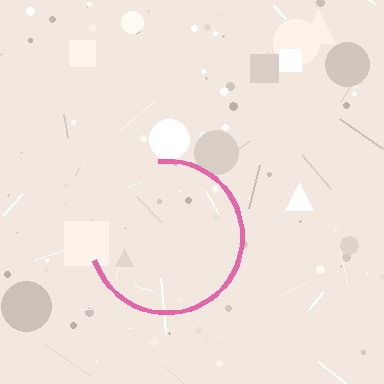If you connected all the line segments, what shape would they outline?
They would outline a circle.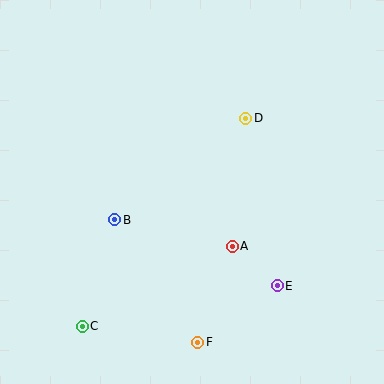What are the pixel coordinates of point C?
Point C is at (82, 326).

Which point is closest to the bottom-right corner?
Point E is closest to the bottom-right corner.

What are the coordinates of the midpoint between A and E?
The midpoint between A and E is at (255, 266).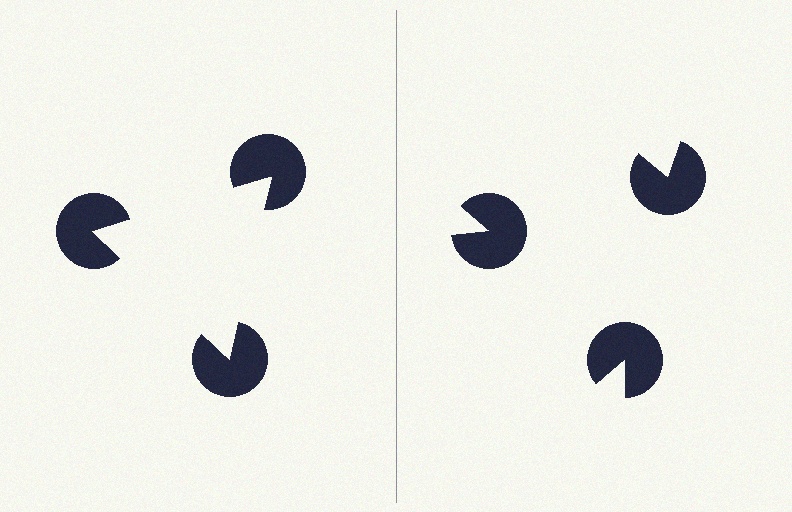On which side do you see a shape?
An illusory triangle appears on the left side. On the right side the wedge cuts are rotated, so no coherent shape forms.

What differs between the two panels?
The pac-man discs are positioned identically on both sides; only the wedge orientations differ. On the left they align to a triangle; on the right they are misaligned.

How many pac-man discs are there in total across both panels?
6 — 3 on each side.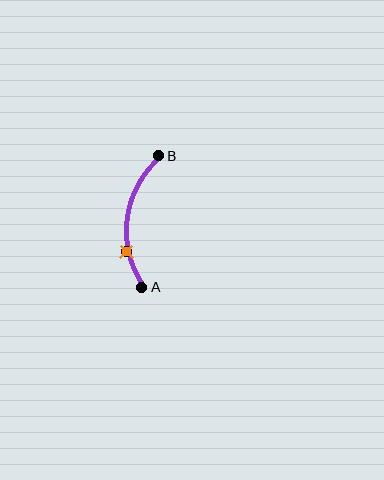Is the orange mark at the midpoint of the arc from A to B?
No. The orange mark lies on the arc but is closer to endpoint A. The arc midpoint would be at the point on the curve equidistant along the arc from both A and B.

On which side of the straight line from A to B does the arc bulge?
The arc bulges to the left of the straight line connecting A and B.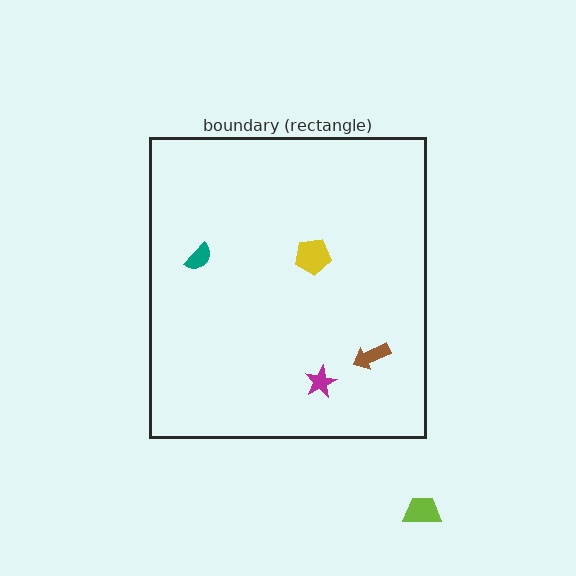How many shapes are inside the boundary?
4 inside, 1 outside.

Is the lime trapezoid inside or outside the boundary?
Outside.